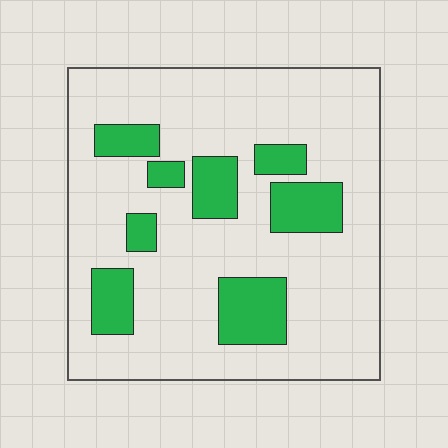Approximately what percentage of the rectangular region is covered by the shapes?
Approximately 20%.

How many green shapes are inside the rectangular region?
8.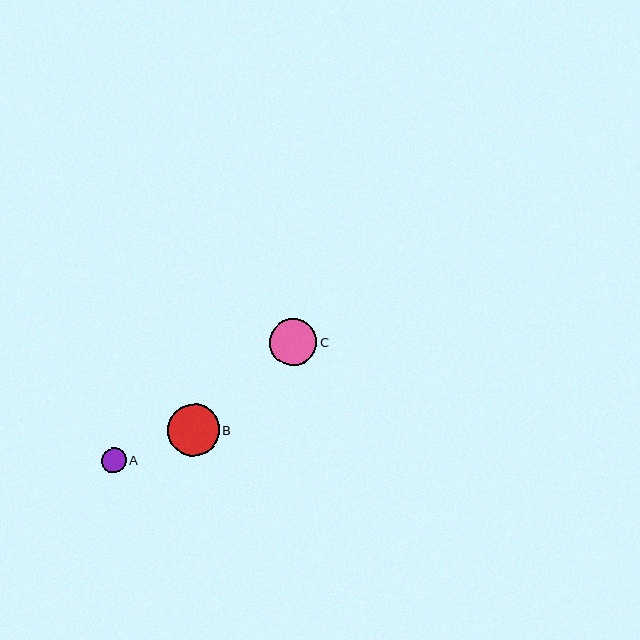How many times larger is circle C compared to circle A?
Circle C is approximately 1.9 times the size of circle A.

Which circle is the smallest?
Circle A is the smallest with a size of approximately 25 pixels.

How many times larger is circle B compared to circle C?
Circle B is approximately 1.1 times the size of circle C.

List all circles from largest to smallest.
From largest to smallest: B, C, A.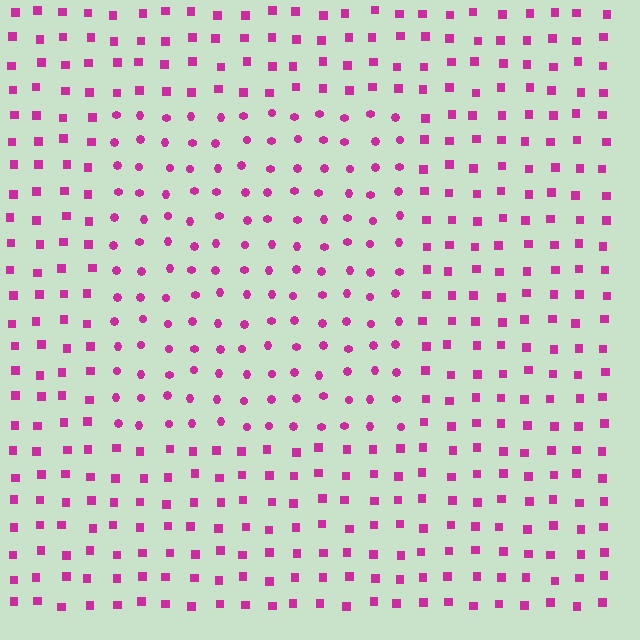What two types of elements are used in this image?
The image uses circles inside the rectangle region and squares outside it.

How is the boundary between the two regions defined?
The boundary is defined by a change in element shape: circles inside vs. squares outside. All elements share the same color and spacing.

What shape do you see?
I see a rectangle.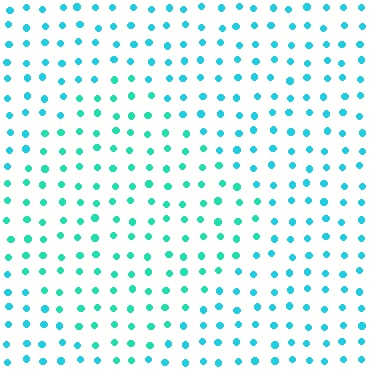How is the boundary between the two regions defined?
The boundary is defined purely by a slight shift in hue (about 22 degrees). Spacing, size, and orientation are identical on both sides.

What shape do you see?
I see a diamond.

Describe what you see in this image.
The image is filled with small cyan elements in a uniform arrangement. A diamond-shaped region is visible where the elements are tinted to a slightly different hue, forming a subtle color boundary.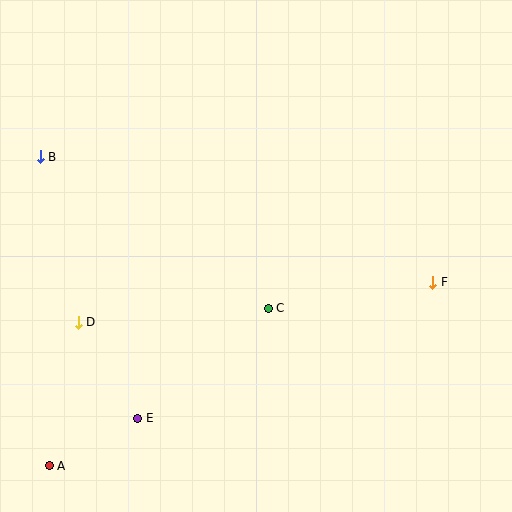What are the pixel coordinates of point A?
Point A is at (49, 466).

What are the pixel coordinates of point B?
Point B is at (40, 157).